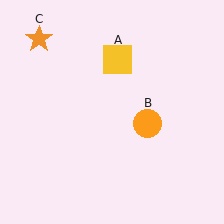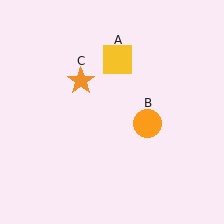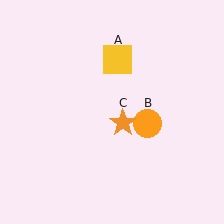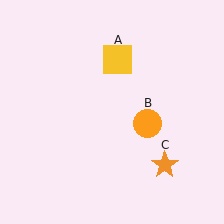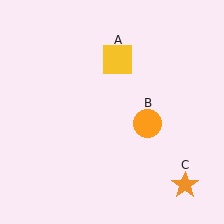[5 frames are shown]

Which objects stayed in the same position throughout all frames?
Yellow square (object A) and orange circle (object B) remained stationary.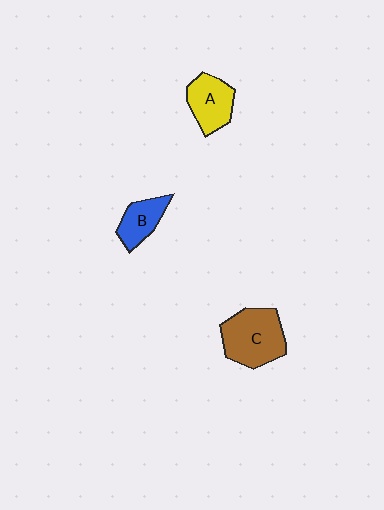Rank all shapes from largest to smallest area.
From largest to smallest: C (brown), A (yellow), B (blue).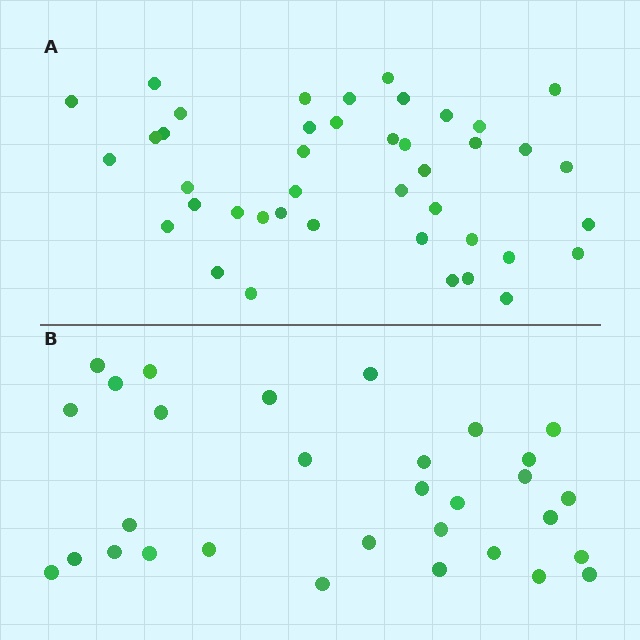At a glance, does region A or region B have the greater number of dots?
Region A (the top region) has more dots.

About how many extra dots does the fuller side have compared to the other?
Region A has roughly 12 or so more dots than region B.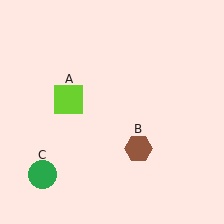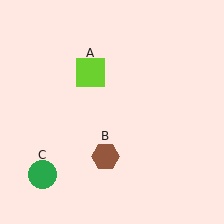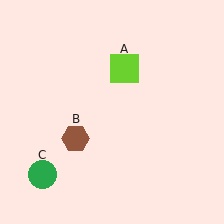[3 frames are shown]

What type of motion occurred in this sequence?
The lime square (object A), brown hexagon (object B) rotated clockwise around the center of the scene.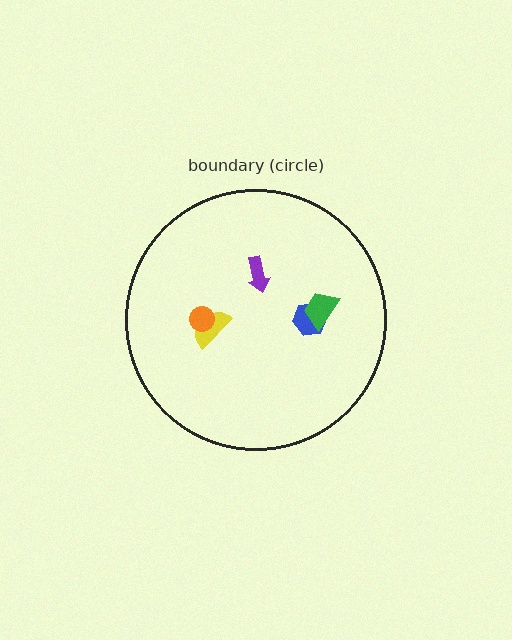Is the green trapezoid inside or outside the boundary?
Inside.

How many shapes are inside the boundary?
5 inside, 0 outside.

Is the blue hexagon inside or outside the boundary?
Inside.